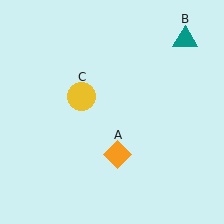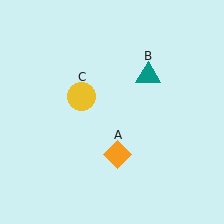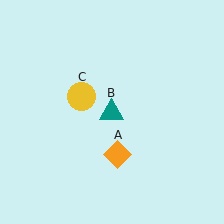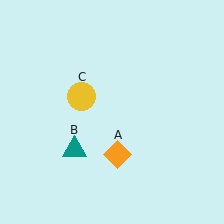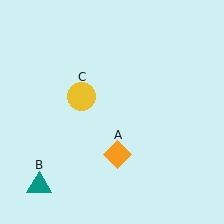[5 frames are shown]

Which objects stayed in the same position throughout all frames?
Orange diamond (object A) and yellow circle (object C) remained stationary.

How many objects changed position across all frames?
1 object changed position: teal triangle (object B).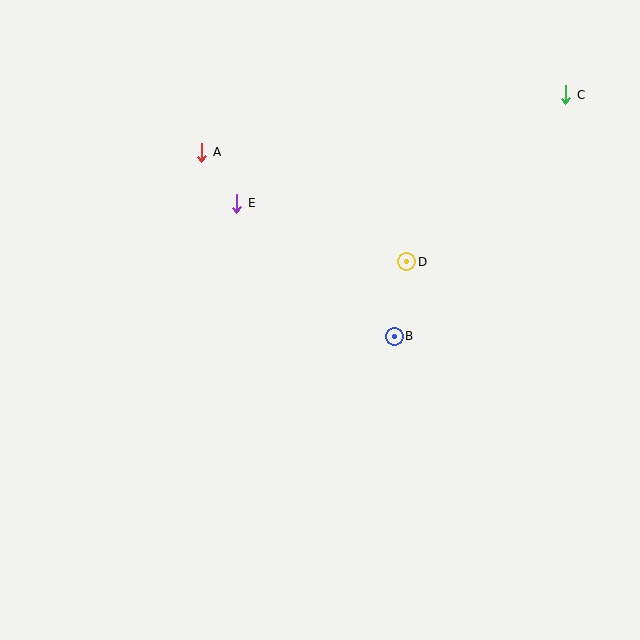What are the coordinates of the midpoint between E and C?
The midpoint between E and C is at (401, 149).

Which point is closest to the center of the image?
Point B at (394, 336) is closest to the center.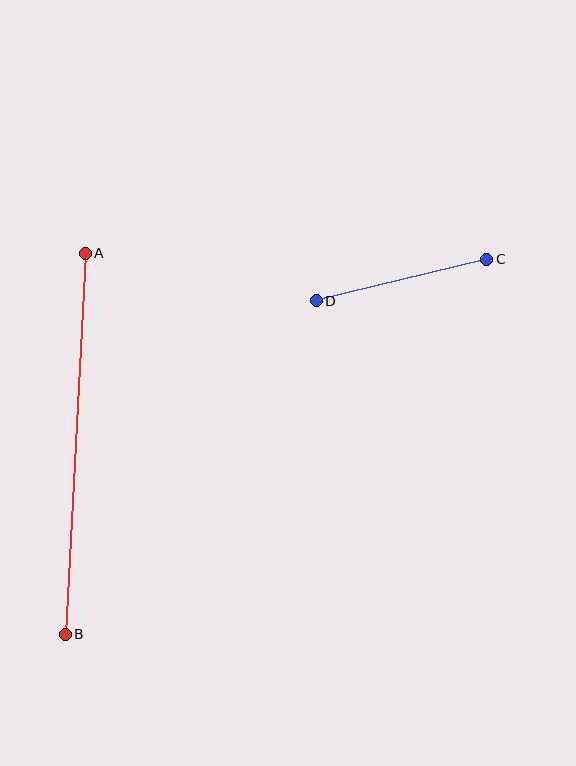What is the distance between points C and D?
The distance is approximately 175 pixels.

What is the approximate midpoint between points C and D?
The midpoint is at approximately (401, 280) pixels.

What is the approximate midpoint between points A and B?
The midpoint is at approximately (75, 444) pixels.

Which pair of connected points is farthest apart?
Points A and B are farthest apart.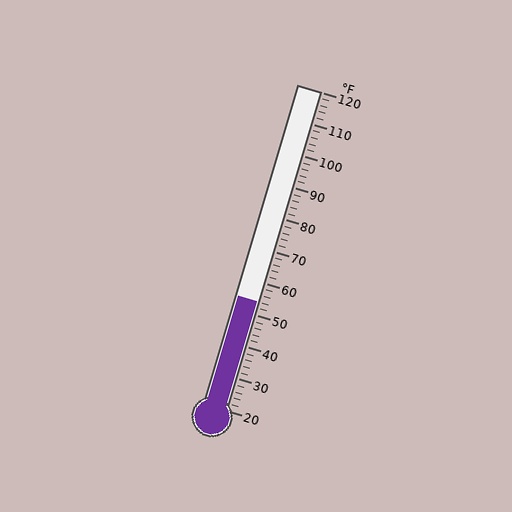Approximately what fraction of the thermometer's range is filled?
The thermometer is filled to approximately 35% of its range.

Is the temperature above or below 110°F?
The temperature is below 110°F.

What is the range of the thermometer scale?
The thermometer scale ranges from 20°F to 120°F.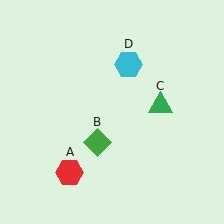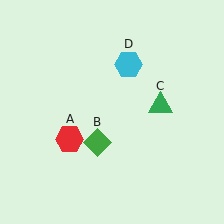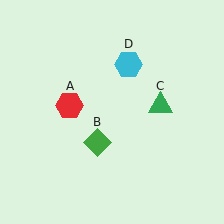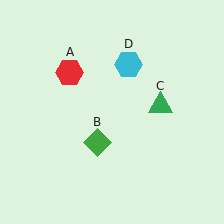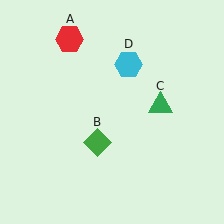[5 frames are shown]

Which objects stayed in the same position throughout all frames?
Green diamond (object B) and green triangle (object C) and cyan hexagon (object D) remained stationary.